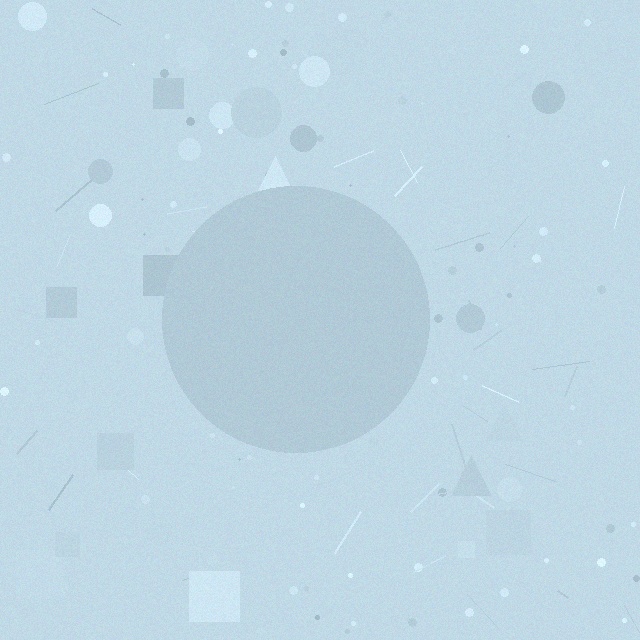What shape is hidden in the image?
A circle is hidden in the image.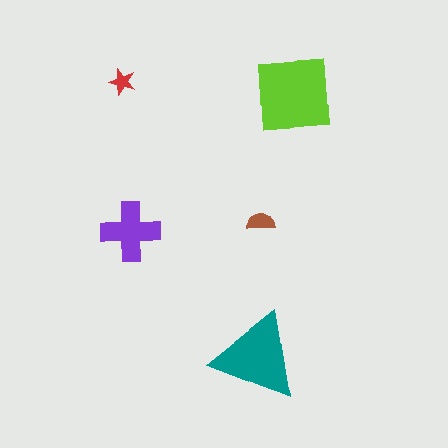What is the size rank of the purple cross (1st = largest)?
3rd.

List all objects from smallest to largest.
The red star, the brown semicircle, the purple cross, the teal triangle, the lime square.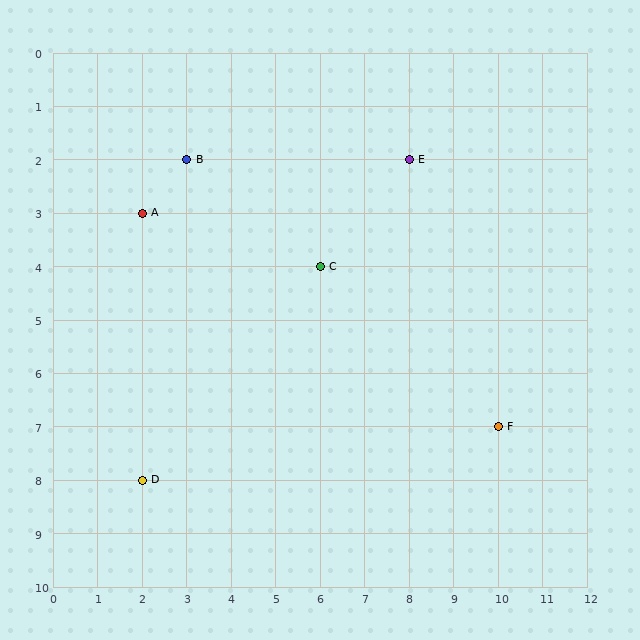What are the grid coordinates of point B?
Point B is at grid coordinates (3, 2).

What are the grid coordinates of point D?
Point D is at grid coordinates (2, 8).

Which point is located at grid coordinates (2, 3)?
Point A is at (2, 3).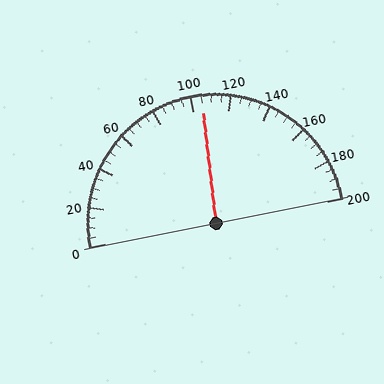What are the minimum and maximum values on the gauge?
The gauge ranges from 0 to 200.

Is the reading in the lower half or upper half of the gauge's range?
The reading is in the upper half of the range (0 to 200).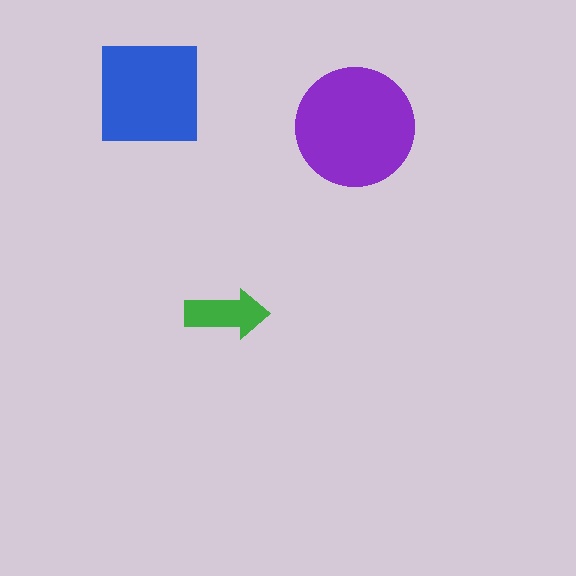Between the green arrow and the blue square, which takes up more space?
The blue square.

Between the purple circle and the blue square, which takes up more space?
The purple circle.